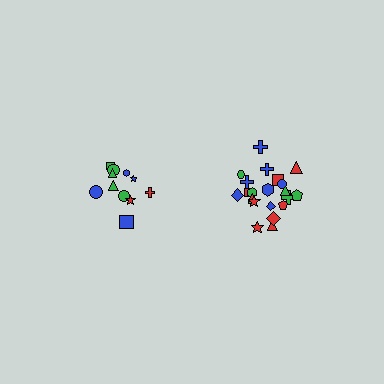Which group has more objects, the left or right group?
The right group.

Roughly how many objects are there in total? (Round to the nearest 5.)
Roughly 35 objects in total.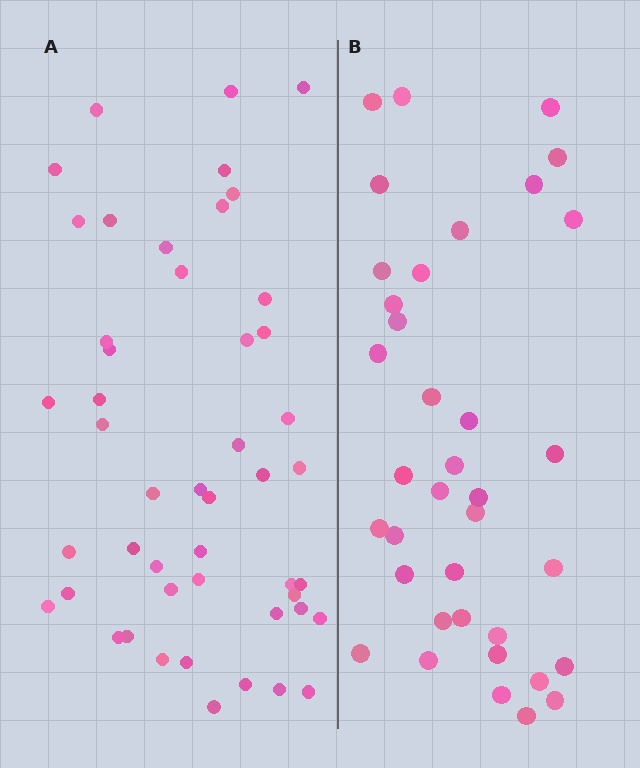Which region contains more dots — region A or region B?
Region A (the left region) has more dots.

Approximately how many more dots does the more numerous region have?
Region A has roughly 12 or so more dots than region B.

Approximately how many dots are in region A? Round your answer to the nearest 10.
About 50 dots. (The exact count is 48, which rounds to 50.)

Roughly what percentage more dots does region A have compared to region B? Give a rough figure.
About 30% more.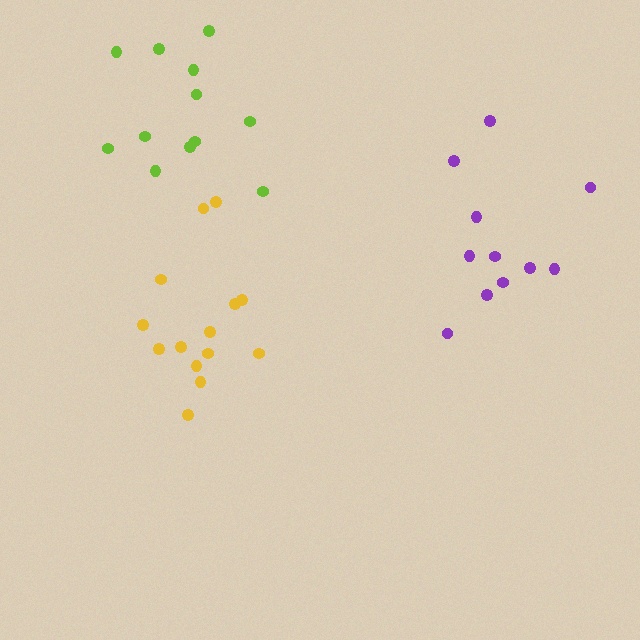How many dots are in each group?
Group 1: 14 dots, Group 2: 11 dots, Group 3: 12 dots (37 total).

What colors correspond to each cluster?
The clusters are colored: yellow, purple, lime.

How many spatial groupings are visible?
There are 3 spatial groupings.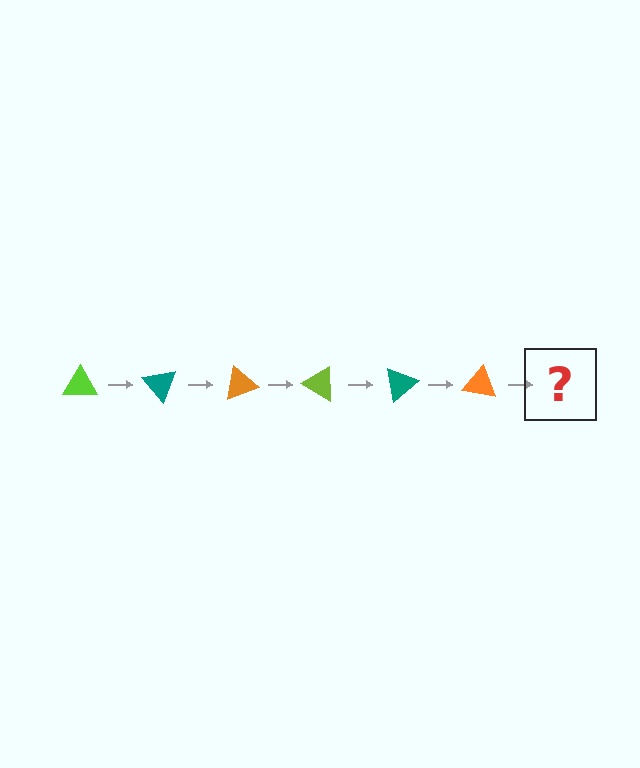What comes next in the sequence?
The next element should be a lime triangle, rotated 300 degrees from the start.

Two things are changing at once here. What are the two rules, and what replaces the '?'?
The two rules are that it rotates 50 degrees each step and the color cycles through lime, teal, and orange. The '?' should be a lime triangle, rotated 300 degrees from the start.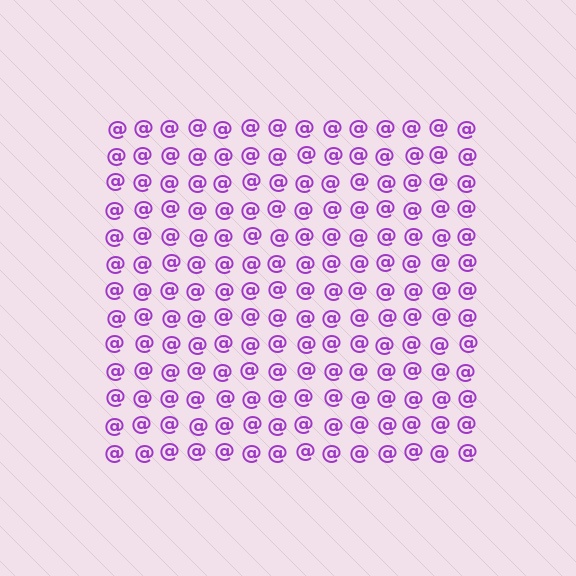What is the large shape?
The large shape is a square.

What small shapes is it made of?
It is made of small at signs.